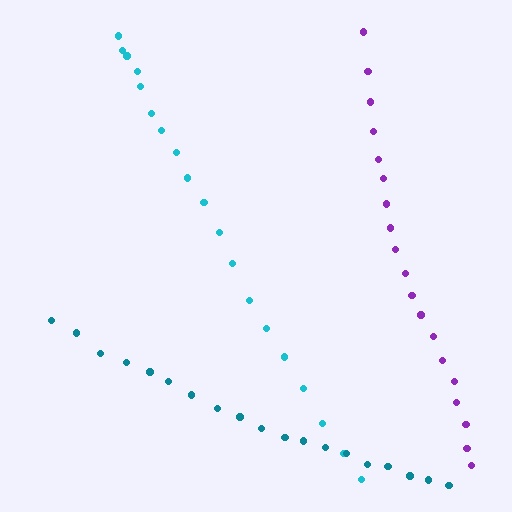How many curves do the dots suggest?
There are 3 distinct paths.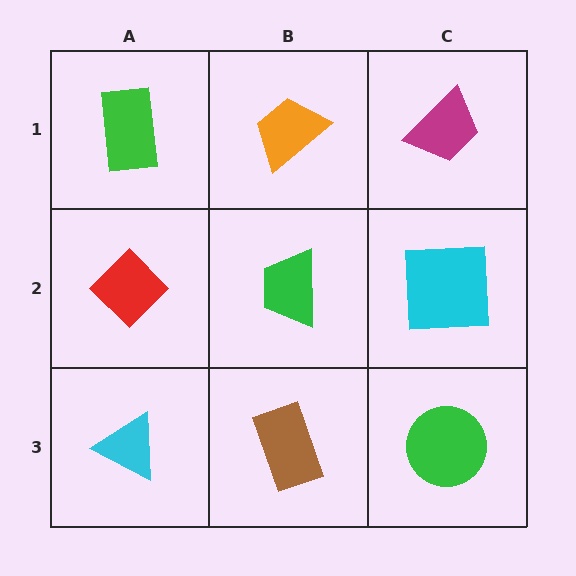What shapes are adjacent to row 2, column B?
An orange trapezoid (row 1, column B), a brown rectangle (row 3, column B), a red diamond (row 2, column A), a cyan square (row 2, column C).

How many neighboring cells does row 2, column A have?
3.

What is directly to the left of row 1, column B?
A green rectangle.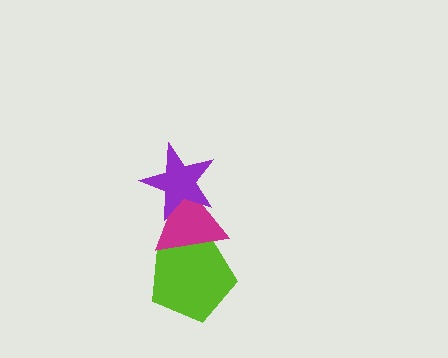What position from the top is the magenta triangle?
The magenta triangle is 2nd from the top.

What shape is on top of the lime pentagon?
The magenta triangle is on top of the lime pentagon.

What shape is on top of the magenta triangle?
The purple star is on top of the magenta triangle.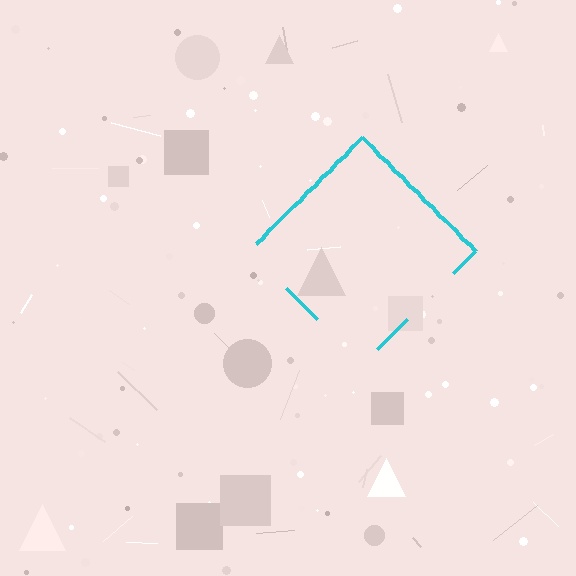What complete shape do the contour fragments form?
The contour fragments form a diamond.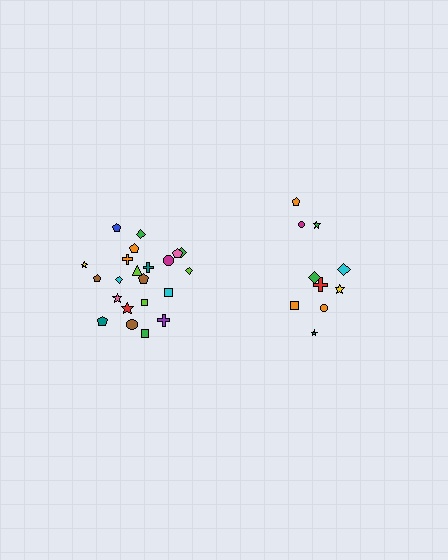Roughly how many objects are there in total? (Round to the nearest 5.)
Roughly 30 objects in total.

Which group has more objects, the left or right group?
The left group.